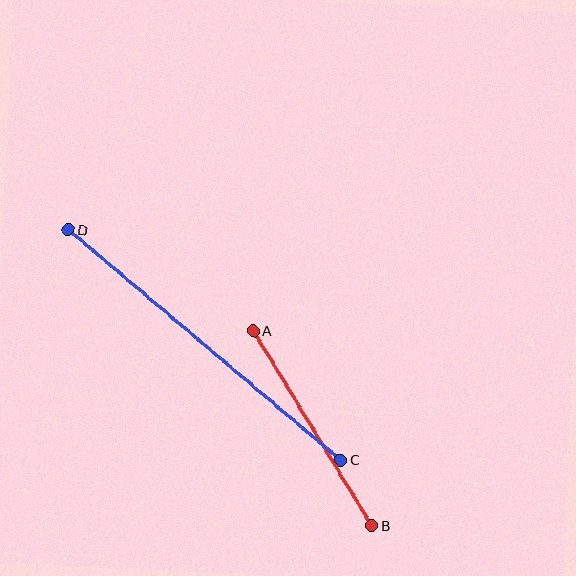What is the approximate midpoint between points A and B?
The midpoint is at approximately (312, 428) pixels.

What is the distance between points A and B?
The distance is approximately 228 pixels.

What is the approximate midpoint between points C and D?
The midpoint is at approximately (204, 345) pixels.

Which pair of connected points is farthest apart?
Points C and D are farthest apart.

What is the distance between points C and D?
The distance is approximately 357 pixels.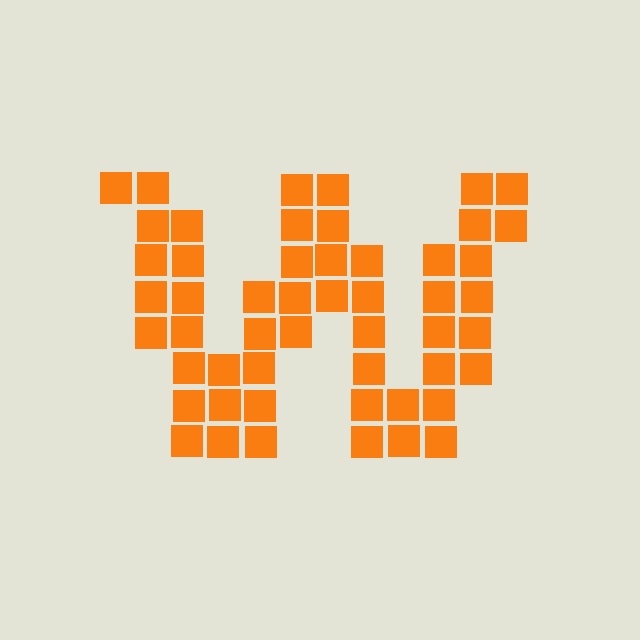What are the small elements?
The small elements are squares.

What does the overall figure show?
The overall figure shows the letter W.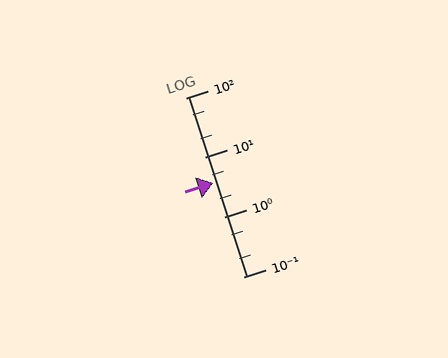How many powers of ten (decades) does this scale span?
The scale spans 3 decades, from 0.1 to 100.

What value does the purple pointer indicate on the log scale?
The pointer indicates approximately 3.7.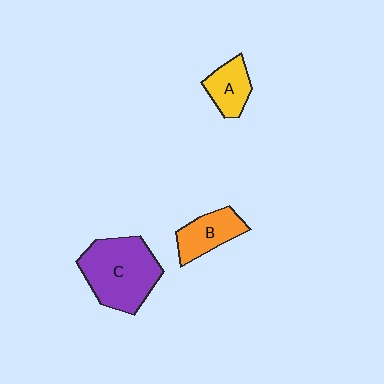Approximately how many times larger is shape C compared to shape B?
Approximately 1.9 times.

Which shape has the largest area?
Shape C (purple).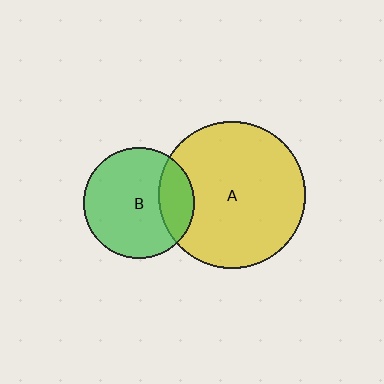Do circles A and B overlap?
Yes.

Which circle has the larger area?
Circle A (yellow).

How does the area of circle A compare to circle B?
Approximately 1.8 times.